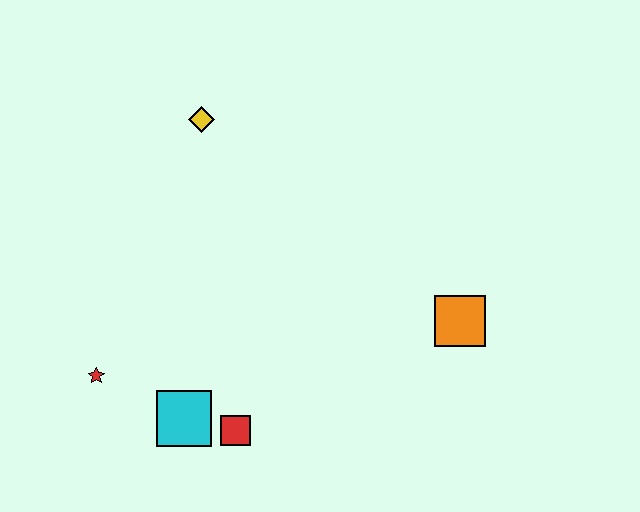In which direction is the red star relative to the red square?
The red star is to the left of the red square.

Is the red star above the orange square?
No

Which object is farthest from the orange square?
The red star is farthest from the orange square.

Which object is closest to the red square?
The cyan square is closest to the red square.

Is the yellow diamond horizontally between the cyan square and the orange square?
Yes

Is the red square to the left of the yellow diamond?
No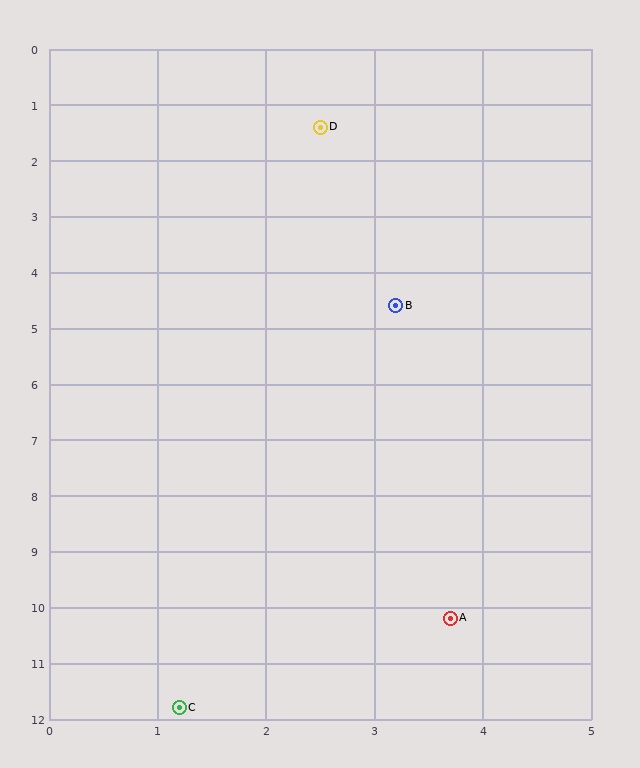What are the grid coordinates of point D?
Point D is at approximately (2.5, 1.4).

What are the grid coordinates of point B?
Point B is at approximately (3.2, 4.6).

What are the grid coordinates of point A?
Point A is at approximately (3.7, 10.2).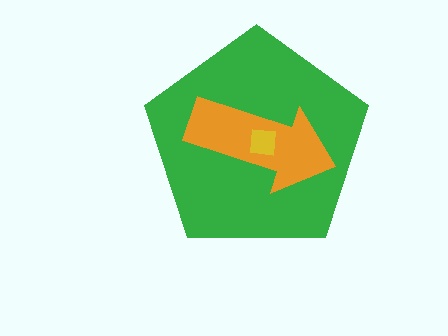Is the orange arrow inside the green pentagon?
Yes.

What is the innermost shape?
The yellow square.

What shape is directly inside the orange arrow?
The yellow square.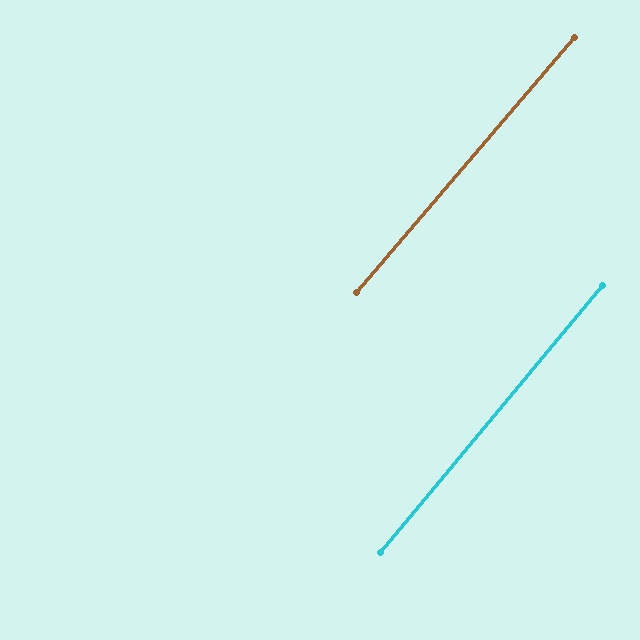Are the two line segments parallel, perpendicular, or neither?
Parallel — their directions differ by only 0.8°.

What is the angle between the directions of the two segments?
Approximately 1 degree.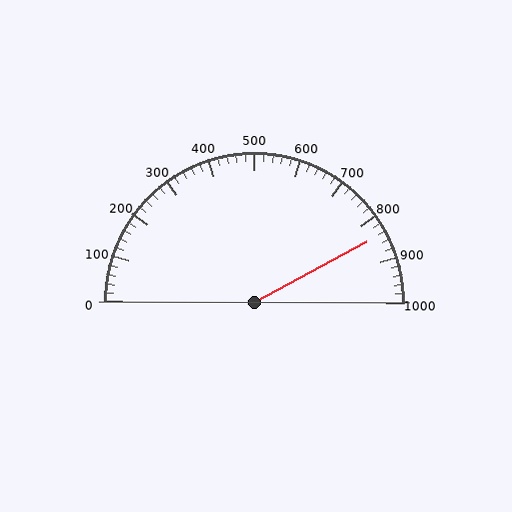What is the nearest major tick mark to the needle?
The nearest major tick mark is 800.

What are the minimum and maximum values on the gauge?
The gauge ranges from 0 to 1000.